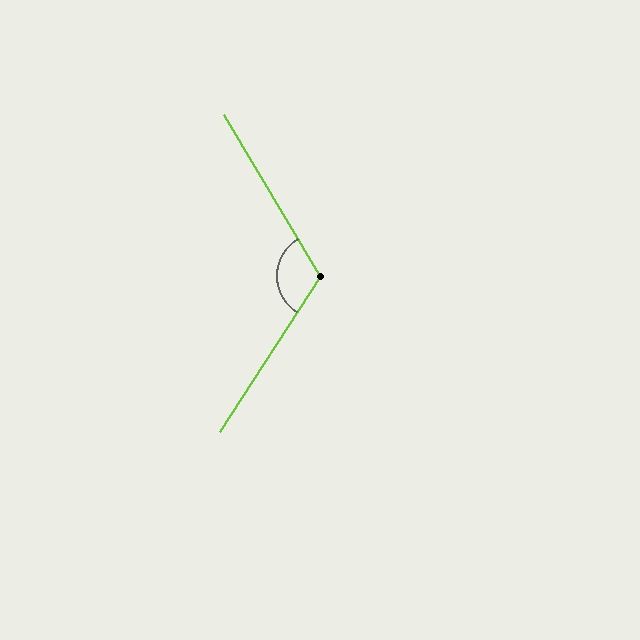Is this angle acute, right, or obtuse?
It is obtuse.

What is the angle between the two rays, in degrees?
Approximately 116 degrees.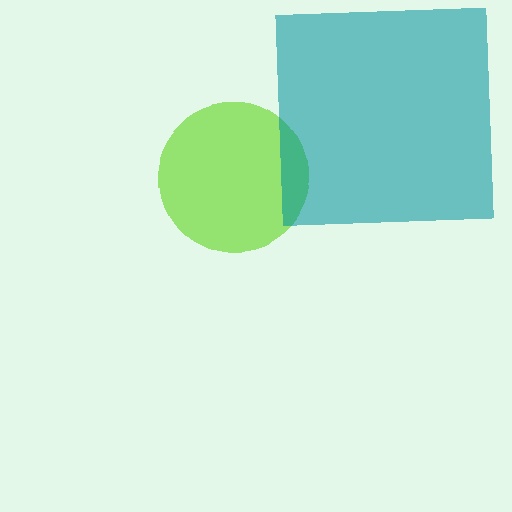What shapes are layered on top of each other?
The layered shapes are: a lime circle, a teal square.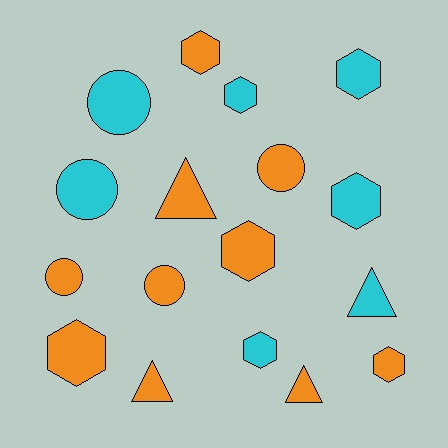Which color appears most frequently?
Orange, with 10 objects.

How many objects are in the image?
There are 17 objects.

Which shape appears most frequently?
Hexagon, with 8 objects.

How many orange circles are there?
There are 3 orange circles.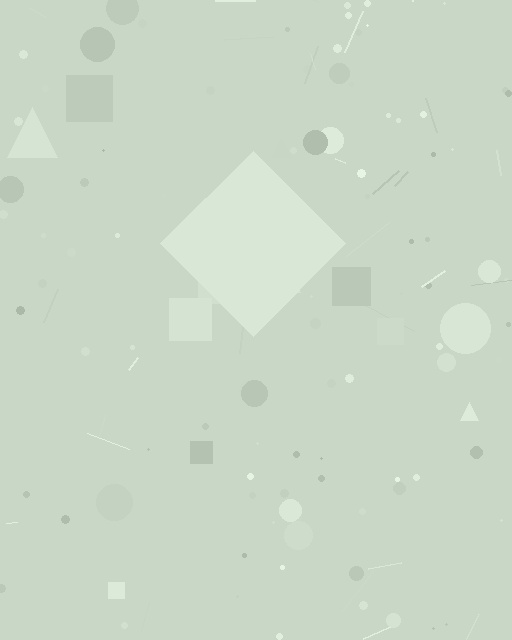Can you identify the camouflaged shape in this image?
The camouflaged shape is a diamond.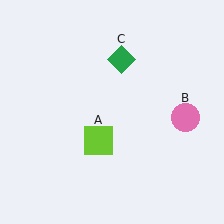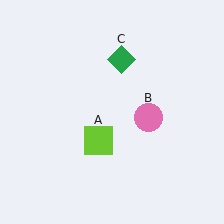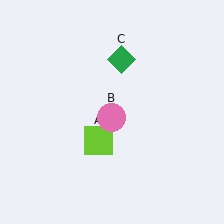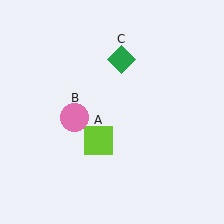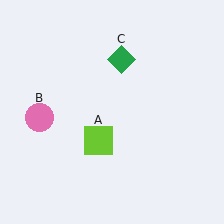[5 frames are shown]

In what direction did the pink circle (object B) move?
The pink circle (object B) moved left.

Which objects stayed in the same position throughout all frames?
Lime square (object A) and green diamond (object C) remained stationary.